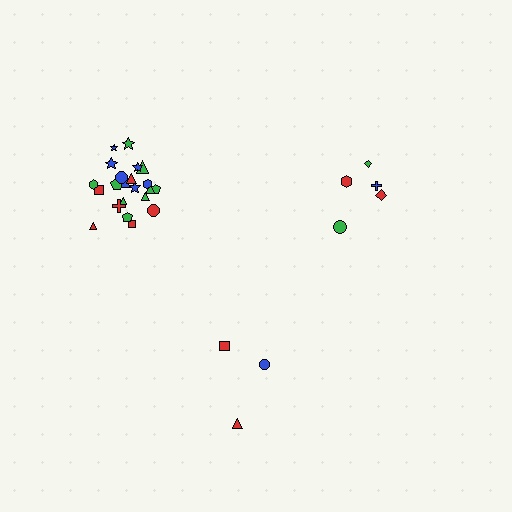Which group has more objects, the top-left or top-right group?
The top-left group.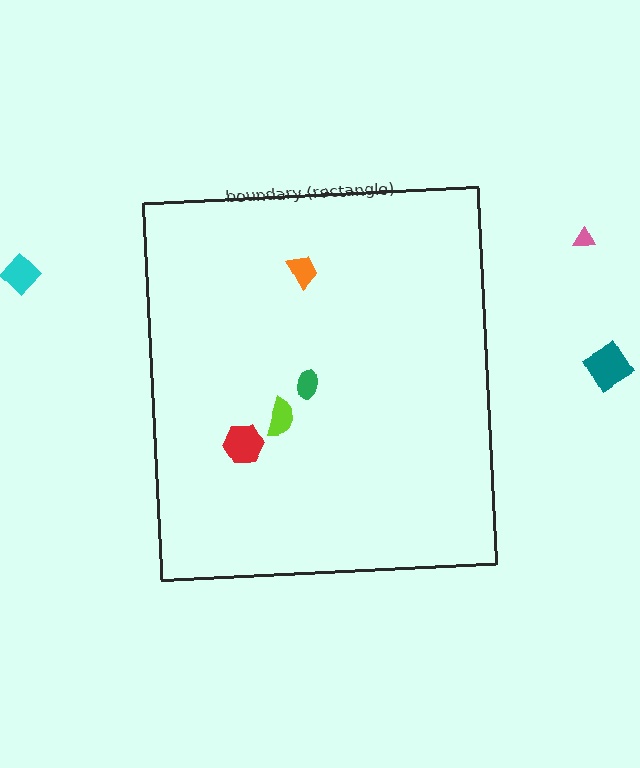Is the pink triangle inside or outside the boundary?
Outside.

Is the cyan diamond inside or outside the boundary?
Outside.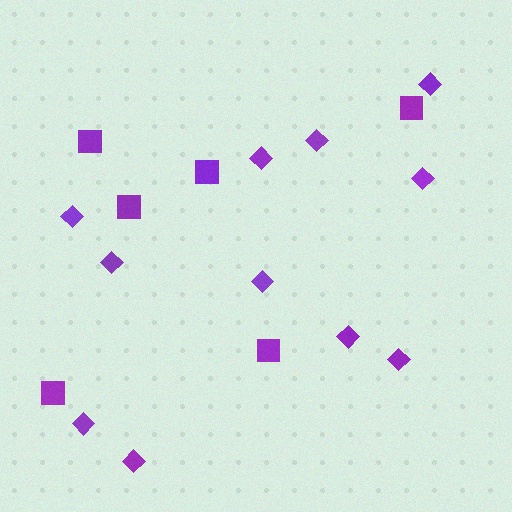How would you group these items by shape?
There are 2 groups: one group of squares (6) and one group of diamonds (11).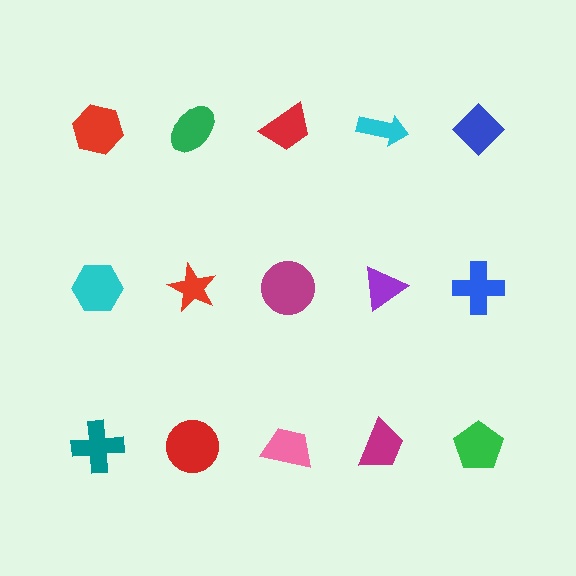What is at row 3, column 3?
A pink trapezoid.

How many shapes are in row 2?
5 shapes.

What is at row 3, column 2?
A red circle.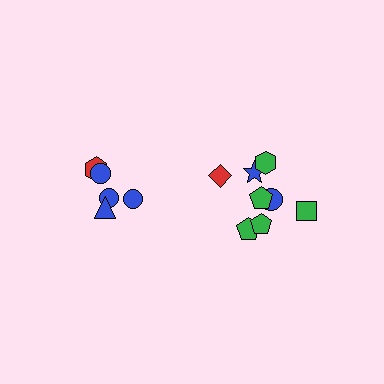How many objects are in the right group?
There are 8 objects.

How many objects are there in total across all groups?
There are 13 objects.